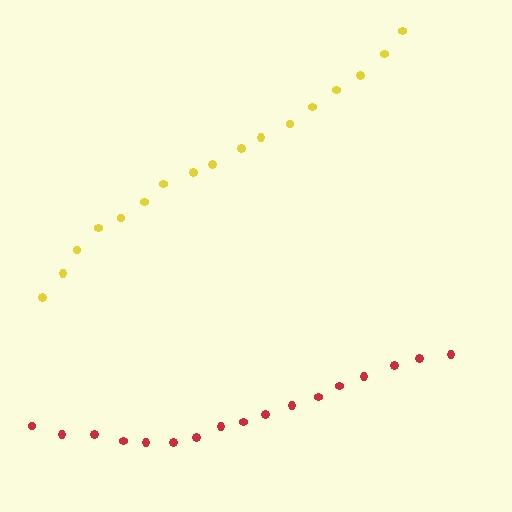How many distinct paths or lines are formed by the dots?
There are 2 distinct paths.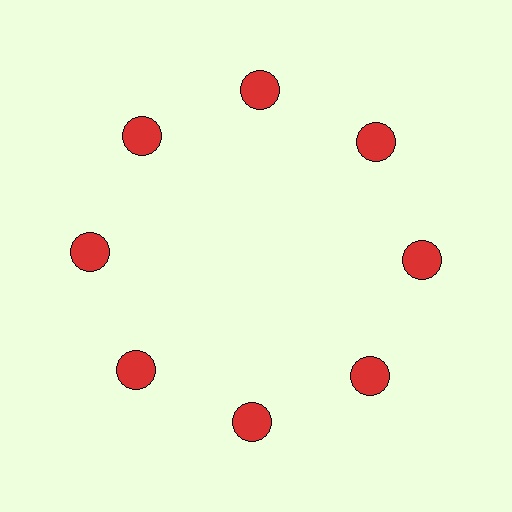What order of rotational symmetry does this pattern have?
This pattern has 8-fold rotational symmetry.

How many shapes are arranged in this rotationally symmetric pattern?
There are 8 shapes, arranged in 8 groups of 1.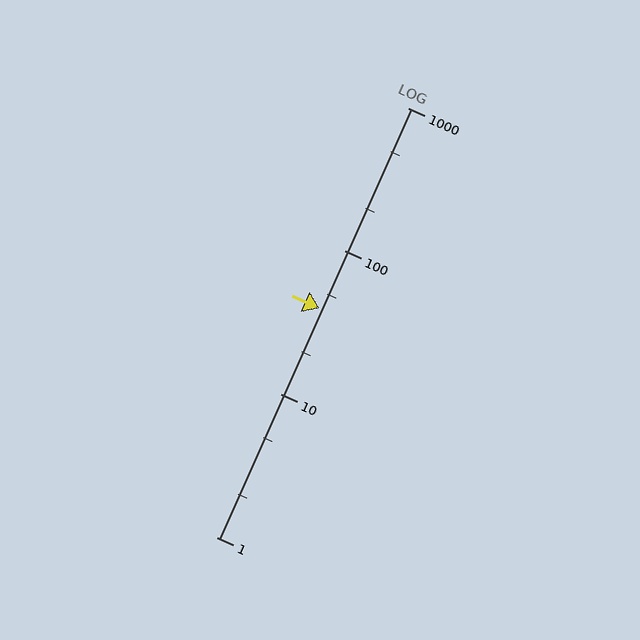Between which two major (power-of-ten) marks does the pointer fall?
The pointer is between 10 and 100.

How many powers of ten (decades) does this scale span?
The scale spans 3 decades, from 1 to 1000.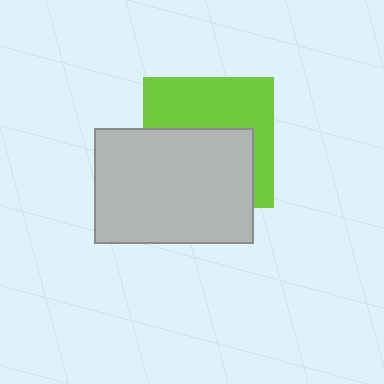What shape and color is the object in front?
The object in front is a light gray rectangle.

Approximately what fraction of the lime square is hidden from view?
Roughly 52% of the lime square is hidden behind the light gray rectangle.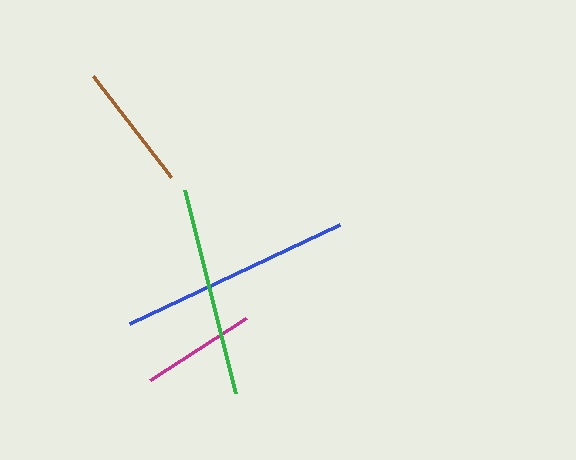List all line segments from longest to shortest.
From longest to shortest: blue, green, brown, magenta.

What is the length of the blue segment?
The blue segment is approximately 231 pixels long.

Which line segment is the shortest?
The magenta line is the shortest at approximately 115 pixels.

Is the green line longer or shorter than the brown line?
The green line is longer than the brown line.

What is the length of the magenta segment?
The magenta segment is approximately 115 pixels long.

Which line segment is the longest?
The blue line is the longest at approximately 231 pixels.